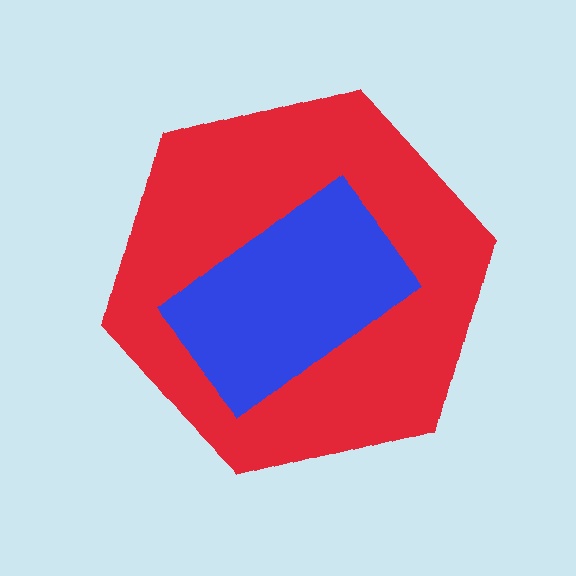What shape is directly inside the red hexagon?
The blue rectangle.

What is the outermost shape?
The red hexagon.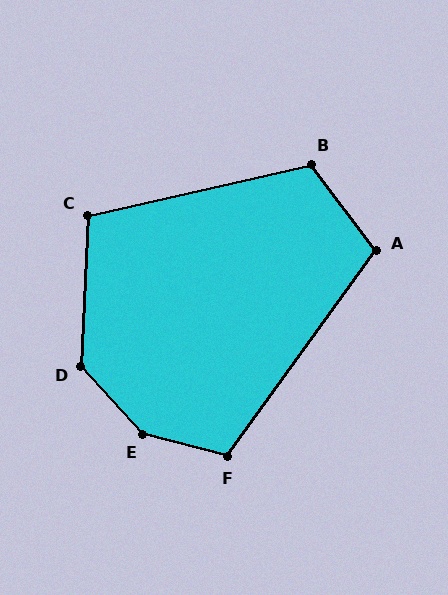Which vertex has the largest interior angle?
E, at approximately 147 degrees.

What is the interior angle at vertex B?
Approximately 114 degrees (obtuse).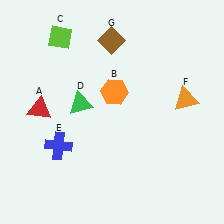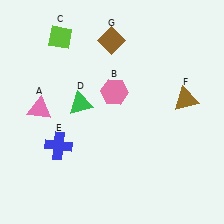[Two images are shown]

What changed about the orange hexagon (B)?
In Image 1, B is orange. In Image 2, it changed to pink.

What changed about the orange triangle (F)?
In Image 1, F is orange. In Image 2, it changed to brown.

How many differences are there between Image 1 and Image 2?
There are 3 differences between the two images.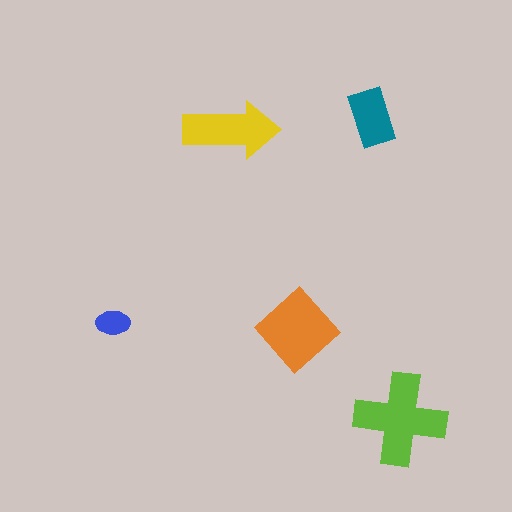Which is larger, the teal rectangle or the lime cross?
The lime cross.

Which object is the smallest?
The blue ellipse.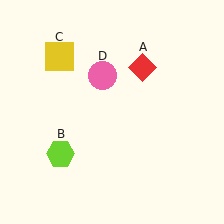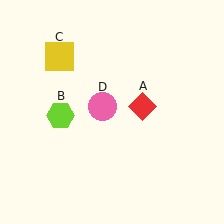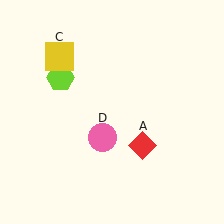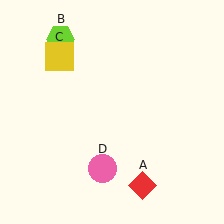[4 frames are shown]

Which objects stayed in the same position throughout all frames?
Yellow square (object C) remained stationary.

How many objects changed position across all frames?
3 objects changed position: red diamond (object A), lime hexagon (object B), pink circle (object D).